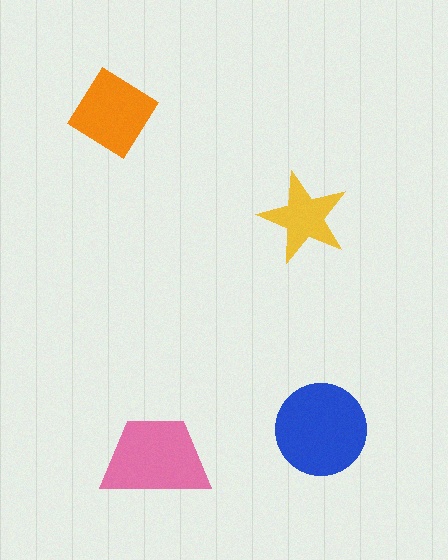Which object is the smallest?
The yellow star.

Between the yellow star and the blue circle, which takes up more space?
The blue circle.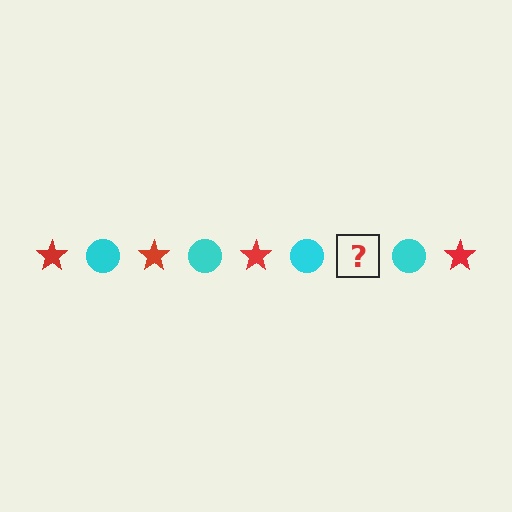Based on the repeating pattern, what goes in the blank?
The blank should be a red star.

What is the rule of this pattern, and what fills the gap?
The rule is that the pattern alternates between red star and cyan circle. The gap should be filled with a red star.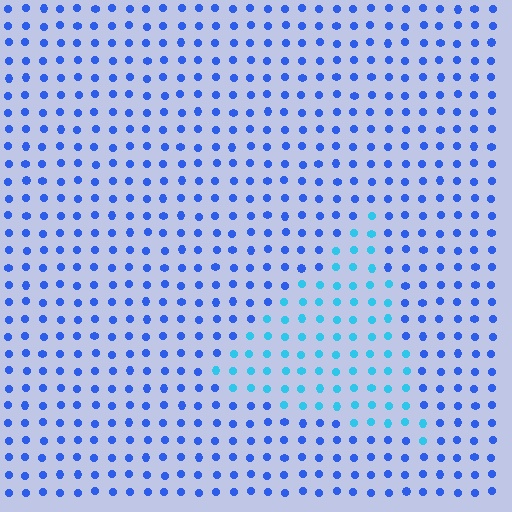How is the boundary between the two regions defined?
The boundary is defined purely by a slight shift in hue (about 34 degrees). Spacing, size, and orientation are identical on both sides.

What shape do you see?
I see a triangle.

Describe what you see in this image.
The image is filled with small blue elements in a uniform arrangement. A triangle-shaped region is visible where the elements are tinted to a slightly different hue, forming a subtle color boundary.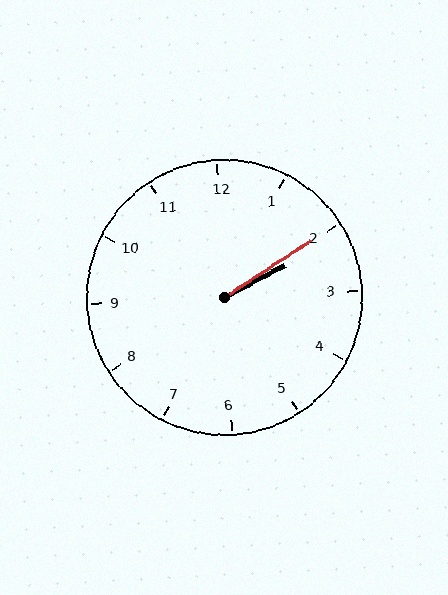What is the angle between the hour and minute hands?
Approximately 5 degrees.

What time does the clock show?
2:10.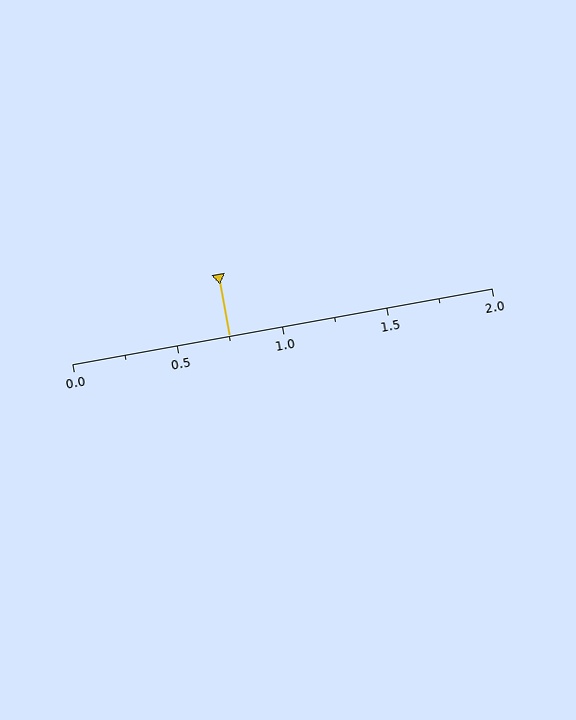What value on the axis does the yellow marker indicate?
The marker indicates approximately 0.75.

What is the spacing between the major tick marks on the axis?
The major ticks are spaced 0.5 apart.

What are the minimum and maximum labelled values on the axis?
The axis runs from 0.0 to 2.0.